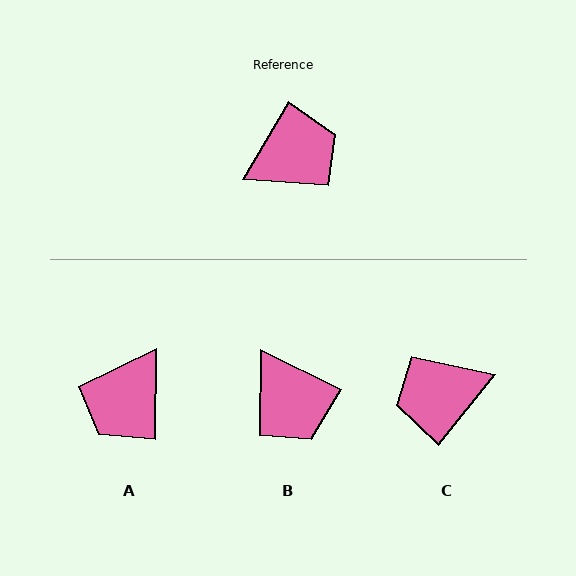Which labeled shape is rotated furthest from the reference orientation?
C, about 172 degrees away.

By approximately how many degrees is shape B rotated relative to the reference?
Approximately 86 degrees clockwise.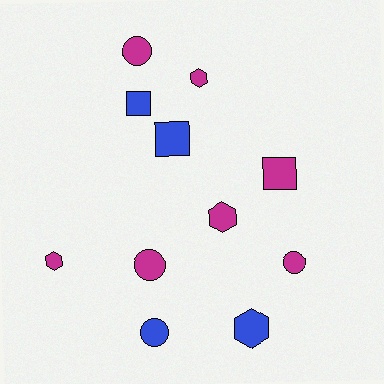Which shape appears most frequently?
Hexagon, with 4 objects.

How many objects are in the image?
There are 11 objects.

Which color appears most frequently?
Magenta, with 7 objects.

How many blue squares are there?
There are 2 blue squares.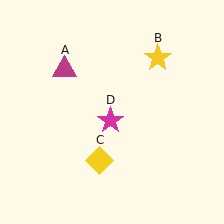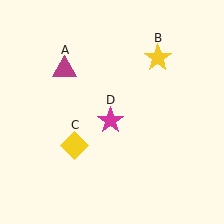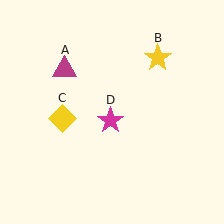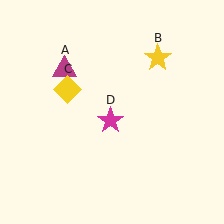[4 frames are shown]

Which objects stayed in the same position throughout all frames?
Magenta triangle (object A) and yellow star (object B) and magenta star (object D) remained stationary.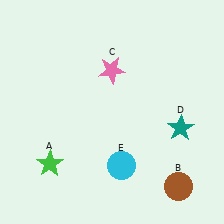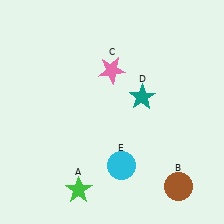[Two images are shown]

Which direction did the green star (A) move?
The green star (A) moved right.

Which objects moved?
The objects that moved are: the green star (A), the teal star (D).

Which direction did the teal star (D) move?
The teal star (D) moved left.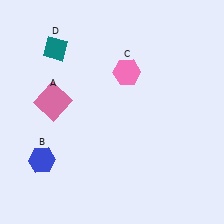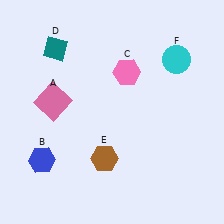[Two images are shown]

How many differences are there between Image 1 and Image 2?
There are 2 differences between the two images.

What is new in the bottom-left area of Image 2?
A brown hexagon (E) was added in the bottom-left area of Image 2.